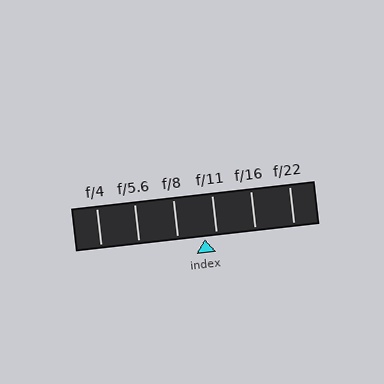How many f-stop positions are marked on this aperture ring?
There are 6 f-stop positions marked.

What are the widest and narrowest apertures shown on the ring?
The widest aperture shown is f/4 and the narrowest is f/22.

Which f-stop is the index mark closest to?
The index mark is closest to f/11.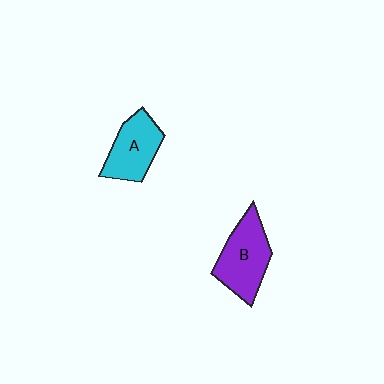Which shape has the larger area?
Shape B (purple).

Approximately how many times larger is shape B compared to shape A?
Approximately 1.2 times.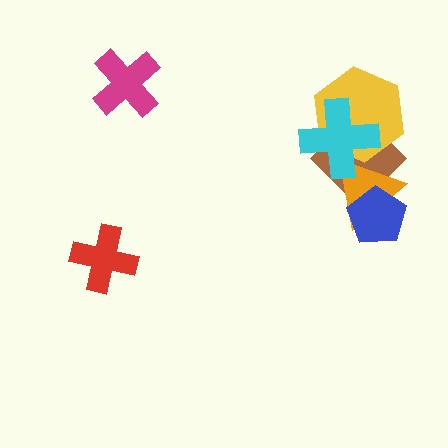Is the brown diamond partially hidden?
Yes, it is partially covered by another shape.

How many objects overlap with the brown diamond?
4 objects overlap with the brown diamond.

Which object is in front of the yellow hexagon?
The cyan cross is in front of the yellow hexagon.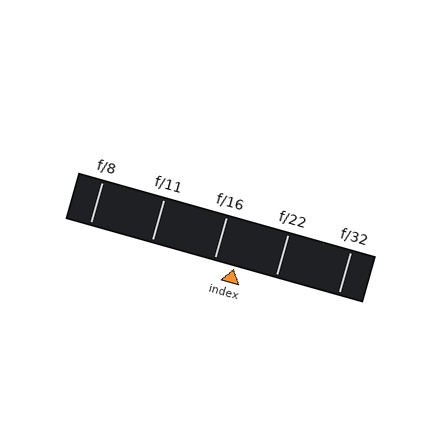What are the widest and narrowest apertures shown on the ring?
The widest aperture shown is f/8 and the narrowest is f/32.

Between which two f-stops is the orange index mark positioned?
The index mark is between f/16 and f/22.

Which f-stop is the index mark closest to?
The index mark is closest to f/16.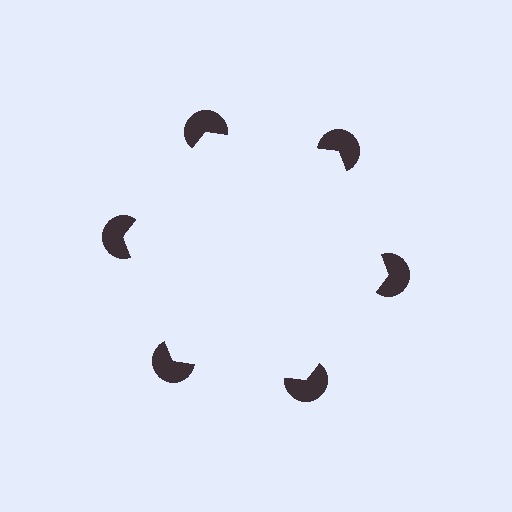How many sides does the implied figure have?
6 sides.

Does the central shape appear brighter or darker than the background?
It typically appears slightly brighter than the background, even though no actual brightness change is drawn.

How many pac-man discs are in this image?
There are 6 — one at each vertex of the illusory hexagon.